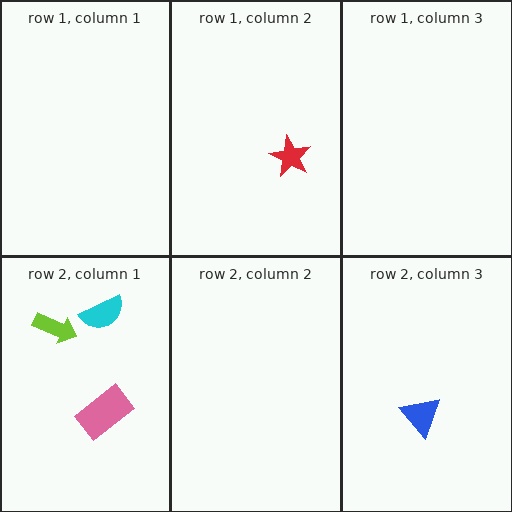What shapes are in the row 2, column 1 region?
The lime arrow, the cyan semicircle, the pink rectangle.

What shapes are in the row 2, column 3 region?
The blue triangle.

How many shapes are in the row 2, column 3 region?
1.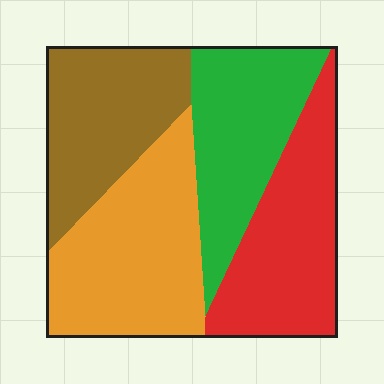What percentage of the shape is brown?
Brown covers 23% of the shape.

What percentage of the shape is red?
Red takes up about one quarter (1/4) of the shape.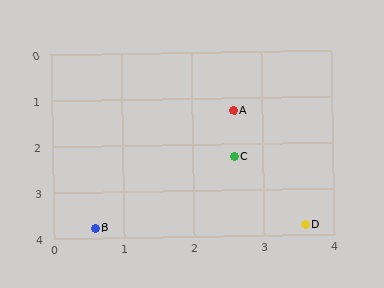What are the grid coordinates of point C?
Point C is at approximately (2.6, 2.3).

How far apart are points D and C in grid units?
Points D and C are about 1.8 grid units apart.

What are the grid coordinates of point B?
Point B is at approximately (0.6, 3.8).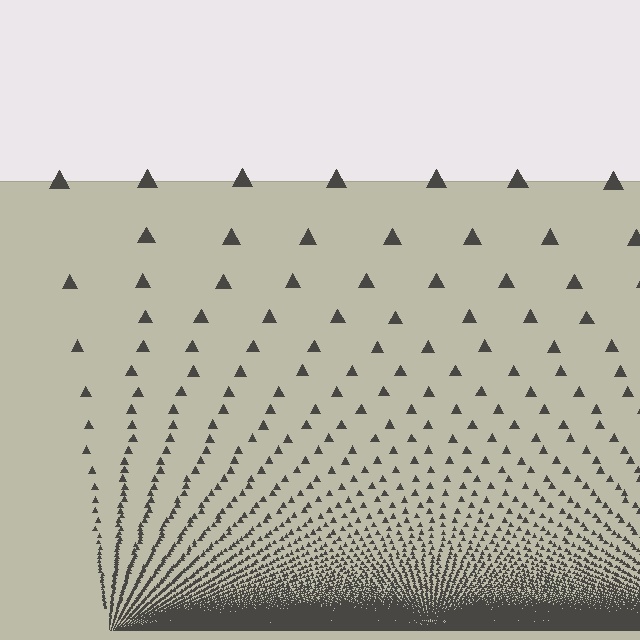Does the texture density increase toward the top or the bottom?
Density increases toward the bottom.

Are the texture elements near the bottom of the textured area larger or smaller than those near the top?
Smaller. The gradient is inverted — elements near the bottom are smaller and denser.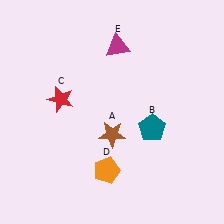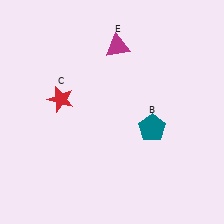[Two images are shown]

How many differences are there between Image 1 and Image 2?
There are 2 differences between the two images.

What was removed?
The brown star (A), the orange pentagon (D) were removed in Image 2.